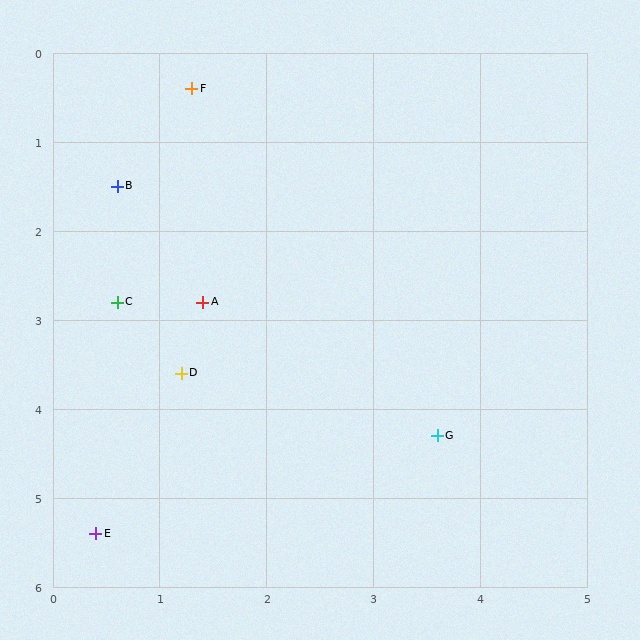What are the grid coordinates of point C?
Point C is at approximately (0.6, 2.8).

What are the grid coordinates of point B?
Point B is at approximately (0.6, 1.5).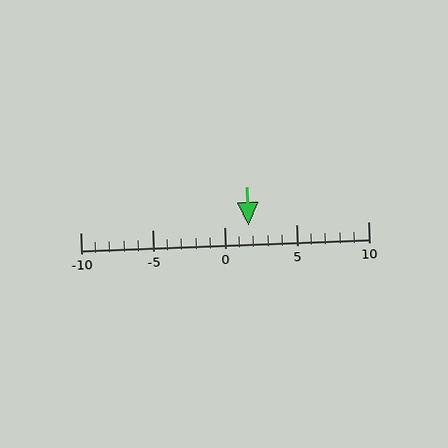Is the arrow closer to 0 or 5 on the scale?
The arrow is closer to 0.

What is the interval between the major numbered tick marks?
The major tick marks are spaced 5 units apart.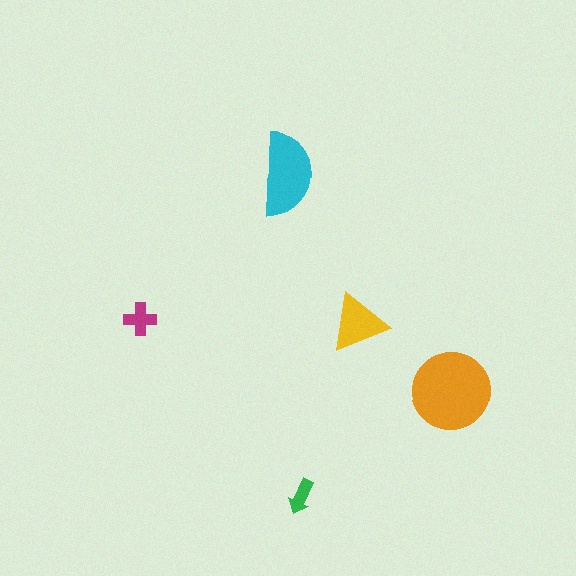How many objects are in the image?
There are 5 objects in the image.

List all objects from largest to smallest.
The orange circle, the cyan semicircle, the yellow triangle, the magenta cross, the green arrow.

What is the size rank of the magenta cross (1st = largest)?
4th.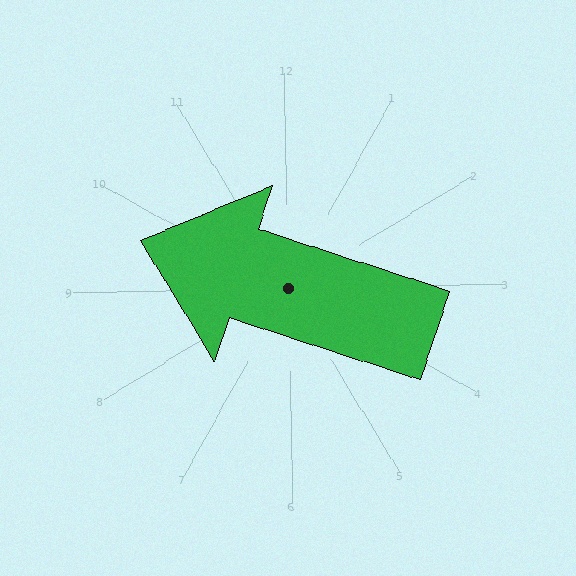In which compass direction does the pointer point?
West.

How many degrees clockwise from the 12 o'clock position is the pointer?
Approximately 289 degrees.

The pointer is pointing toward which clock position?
Roughly 10 o'clock.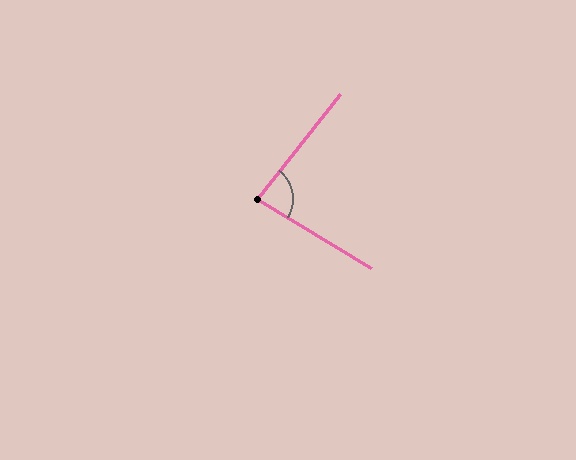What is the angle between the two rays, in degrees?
Approximately 83 degrees.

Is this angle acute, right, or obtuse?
It is acute.